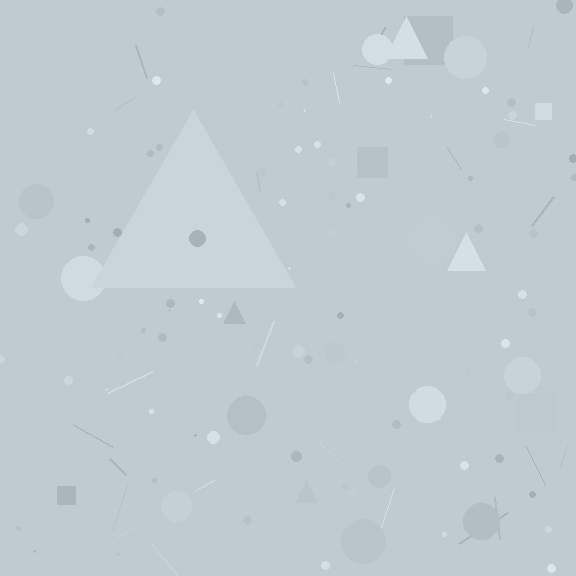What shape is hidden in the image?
A triangle is hidden in the image.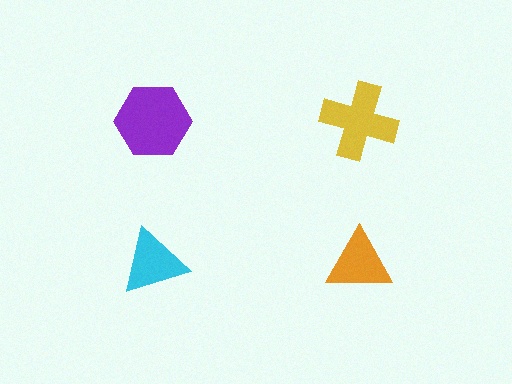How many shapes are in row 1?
2 shapes.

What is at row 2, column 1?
A cyan triangle.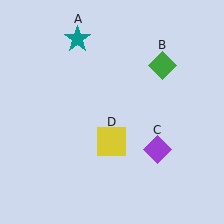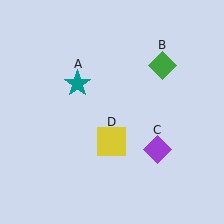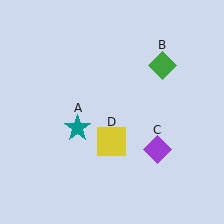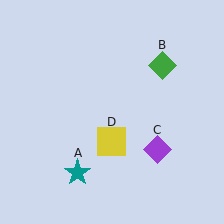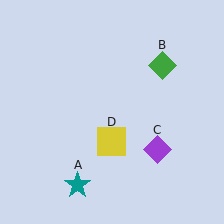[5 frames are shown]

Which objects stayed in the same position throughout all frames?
Green diamond (object B) and purple diamond (object C) and yellow square (object D) remained stationary.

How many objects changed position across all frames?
1 object changed position: teal star (object A).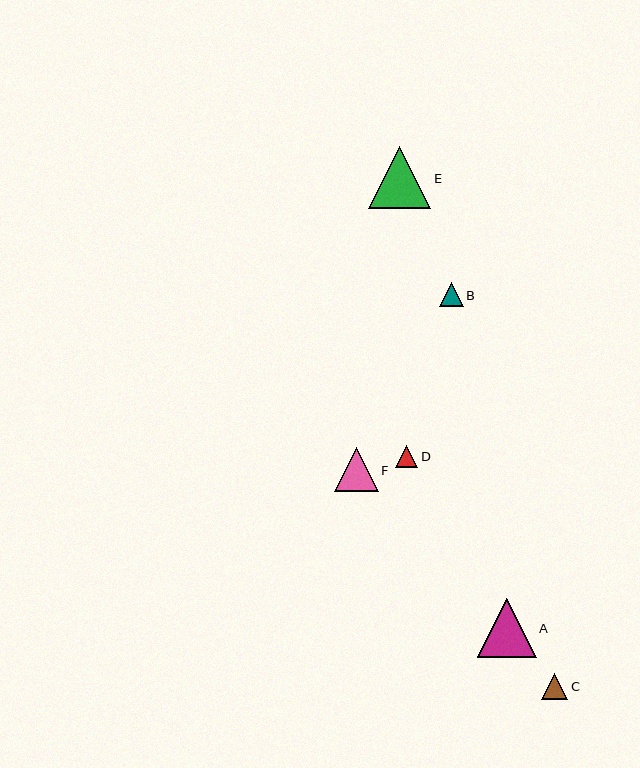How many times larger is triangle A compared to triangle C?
Triangle A is approximately 2.3 times the size of triangle C.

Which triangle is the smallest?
Triangle D is the smallest with a size of approximately 22 pixels.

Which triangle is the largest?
Triangle E is the largest with a size of approximately 62 pixels.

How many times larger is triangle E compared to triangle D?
Triangle E is approximately 2.8 times the size of triangle D.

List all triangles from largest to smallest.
From largest to smallest: E, A, F, C, B, D.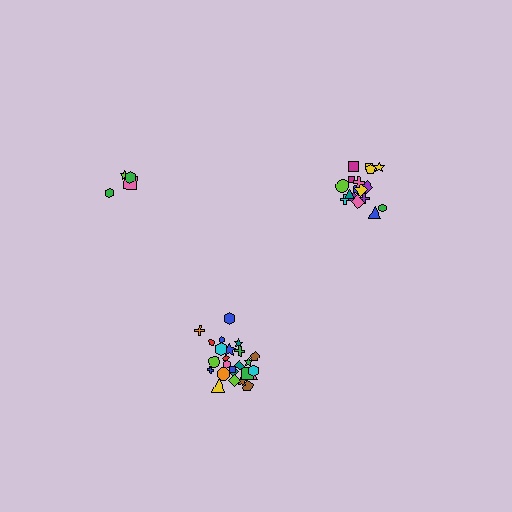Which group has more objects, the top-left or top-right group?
The top-right group.